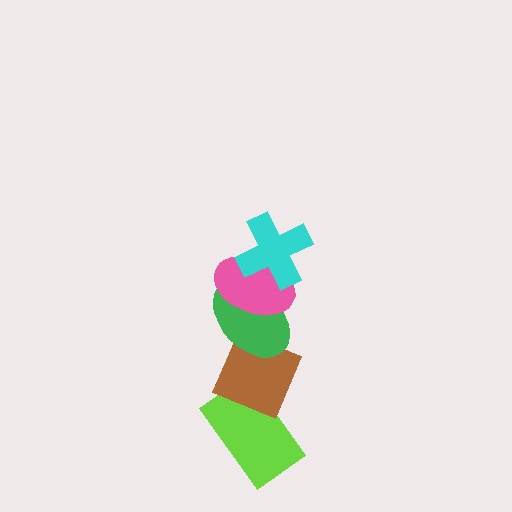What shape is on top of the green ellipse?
The pink ellipse is on top of the green ellipse.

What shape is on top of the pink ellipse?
The cyan cross is on top of the pink ellipse.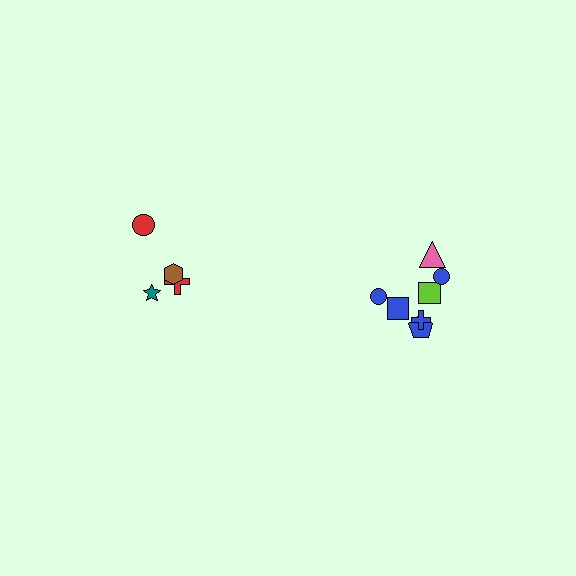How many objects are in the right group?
There are 7 objects.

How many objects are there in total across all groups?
There are 11 objects.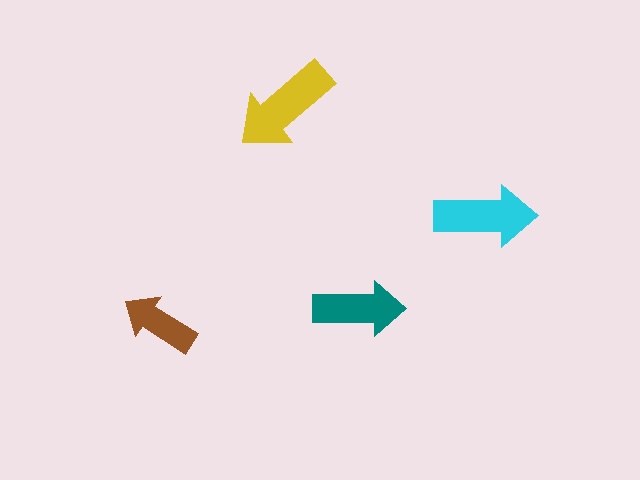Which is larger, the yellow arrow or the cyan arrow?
The yellow one.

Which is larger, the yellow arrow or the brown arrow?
The yellow one.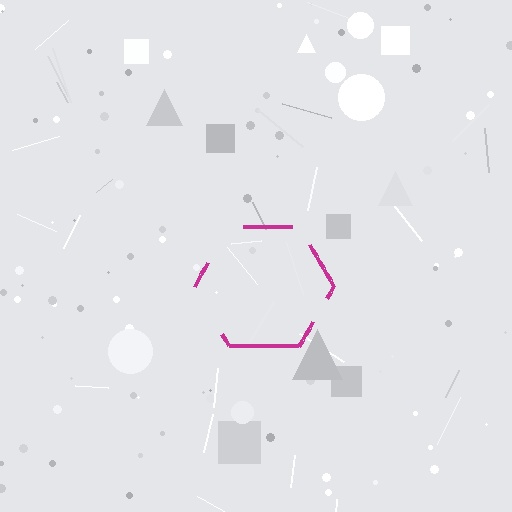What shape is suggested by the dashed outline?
The dashed outline suggests a hexagon.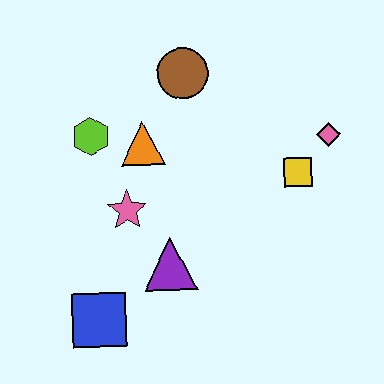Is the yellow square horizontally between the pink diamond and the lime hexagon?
Yes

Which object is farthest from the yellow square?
The blue square is farthest from the yellow square.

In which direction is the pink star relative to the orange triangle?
The pink star is below the orange triangle.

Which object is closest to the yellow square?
The pink diamond is closest to the yellow square.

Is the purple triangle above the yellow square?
No